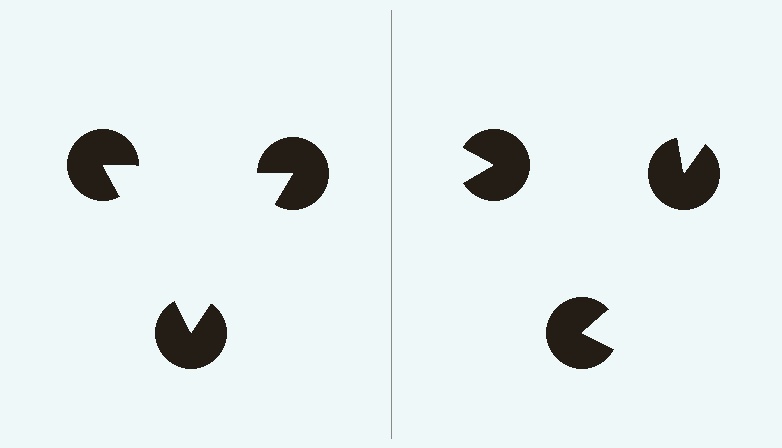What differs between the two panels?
The pac-man discs are positioned identically on both sides; only the wedge orientations differ. On the left they align to a triangle; on the right they are misaligned.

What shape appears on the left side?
An illusory triangle.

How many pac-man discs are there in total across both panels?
6 — 3 on each side.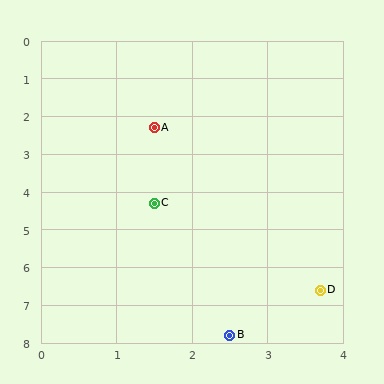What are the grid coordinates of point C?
Point C is at approximately (1.5, 4.3).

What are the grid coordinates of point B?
Point B is at approximately (2.5, 7.8).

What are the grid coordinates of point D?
Point D is at approximately (3.7, 6.6).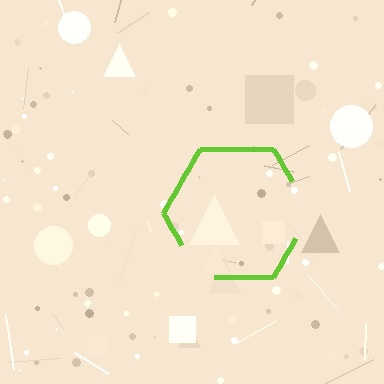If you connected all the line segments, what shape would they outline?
They would outline a hexagon.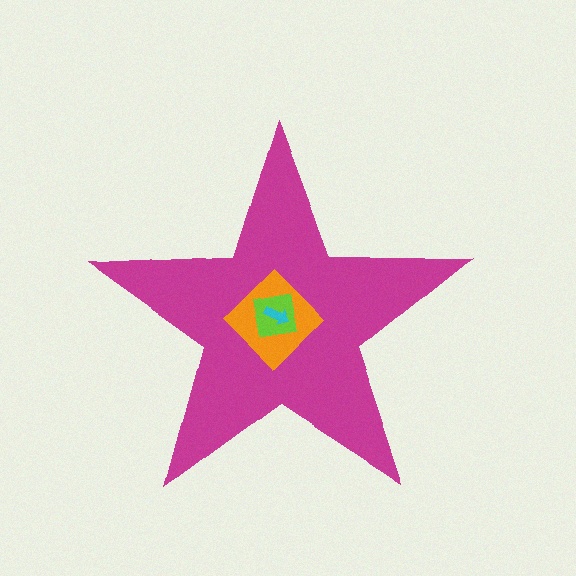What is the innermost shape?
The cyan arrow.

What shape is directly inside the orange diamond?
The lime square.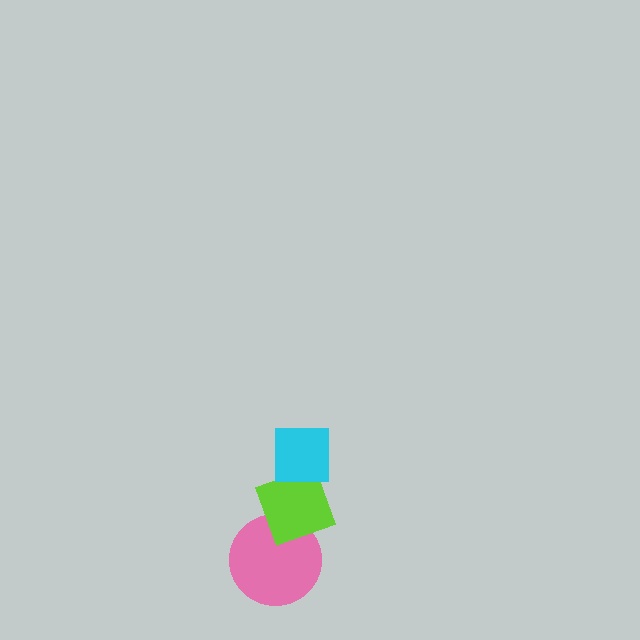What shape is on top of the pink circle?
The lime diamond is on top of the pink circle.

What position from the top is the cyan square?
The cyan square is 1st from the top.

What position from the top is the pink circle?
The pink circle is 3rd from the top.